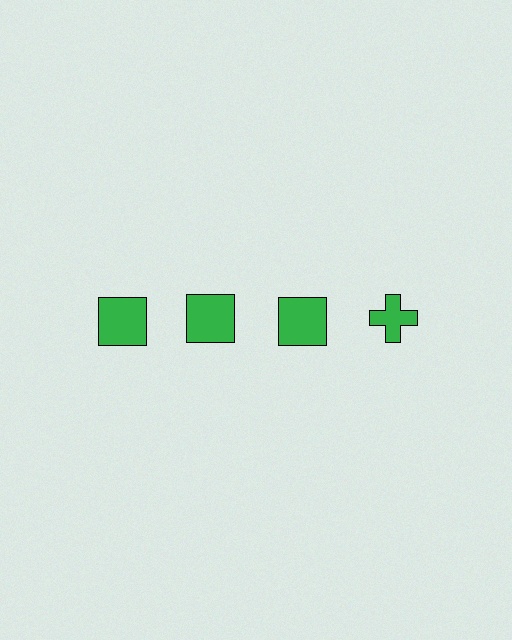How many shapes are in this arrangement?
There are 4 shapes arranged in a grid pattern.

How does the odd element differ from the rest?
It has a different shape: cross instead of square.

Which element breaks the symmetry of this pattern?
The green cross in the top row, second from right column breaks the symmetry. All other shapes are green squares.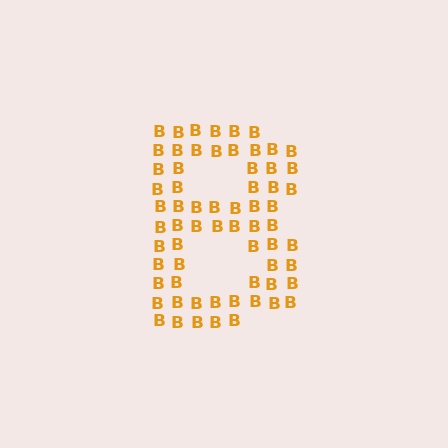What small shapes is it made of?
It is made of small letter B's.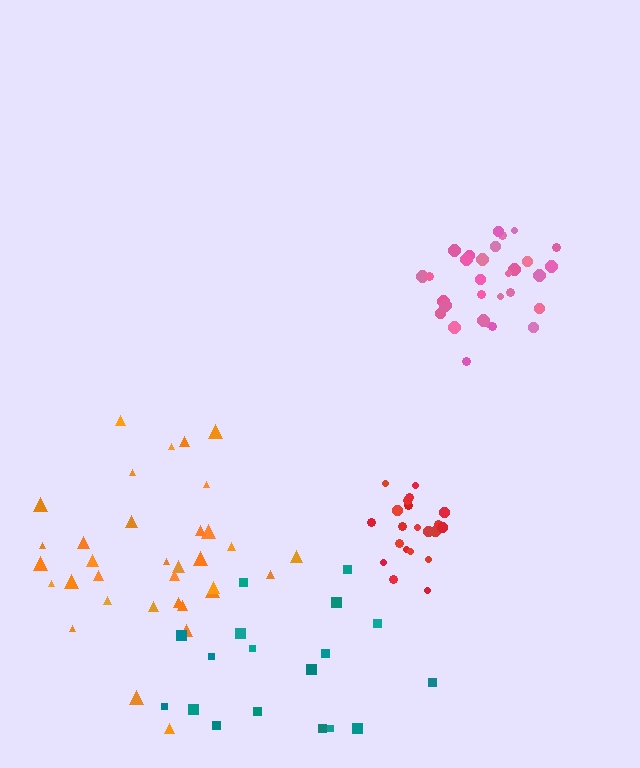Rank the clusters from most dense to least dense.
red, pink, orange, teal.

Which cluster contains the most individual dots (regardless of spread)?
Orange (34).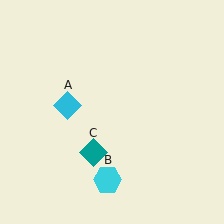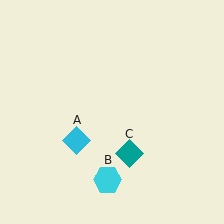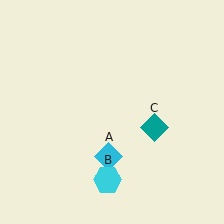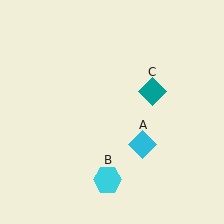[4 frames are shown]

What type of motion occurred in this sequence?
The cyan diamond (object A), teal diamond (object C) rotated counterclockwise around the center of the scene.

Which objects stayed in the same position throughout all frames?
Cyan hexagon (object B) remained stationary.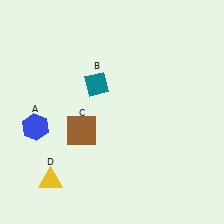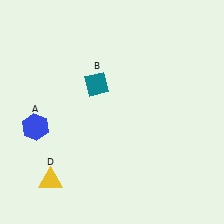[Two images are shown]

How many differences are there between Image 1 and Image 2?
There is 1 difference between the two images.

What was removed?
The brown square (C) was removed in Image 2.